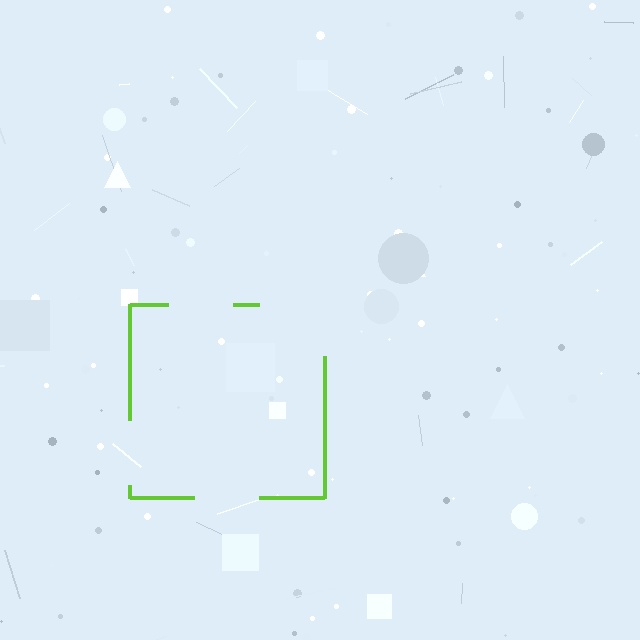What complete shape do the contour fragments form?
The contour fragments form a square.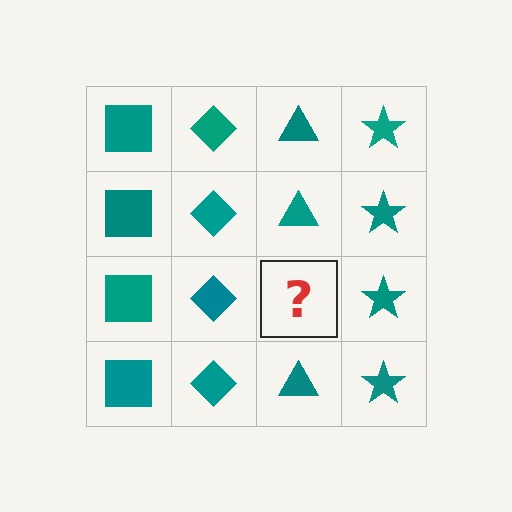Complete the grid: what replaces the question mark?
The question mark should be replaced with a teal triangle.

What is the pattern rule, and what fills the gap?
The rule is that each column has a consistent shape. The gap should be filled with a teal triangle.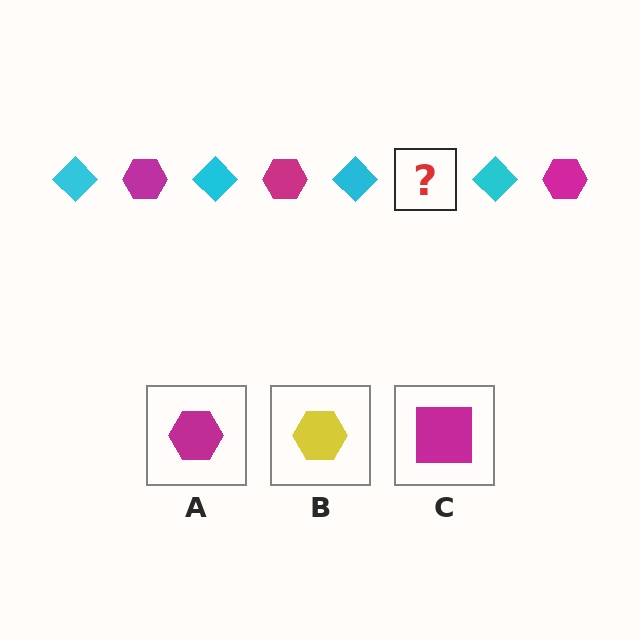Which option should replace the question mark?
Option A.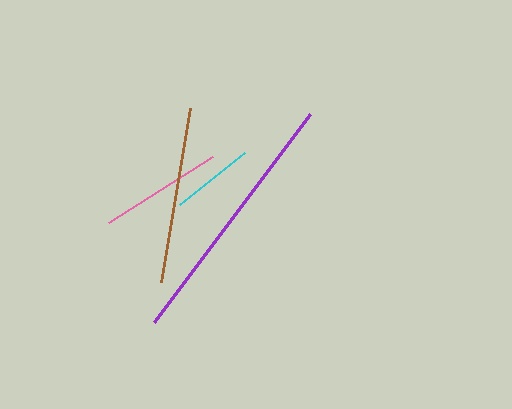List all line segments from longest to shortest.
From longest to shortest: purple, brown, pink, cyan.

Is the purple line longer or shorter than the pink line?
The purple line is longer than the pink line.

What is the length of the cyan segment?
The cyan segment is approximately 84 pixels long.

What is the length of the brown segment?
The brown segment is approximately 176 pixels long.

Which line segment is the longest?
The purple line is the longest at approximately 260 pixels.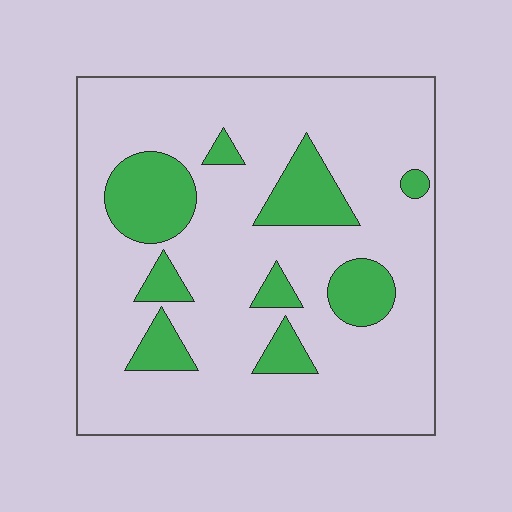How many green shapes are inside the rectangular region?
9.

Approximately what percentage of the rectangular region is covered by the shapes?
Approximately 20%.